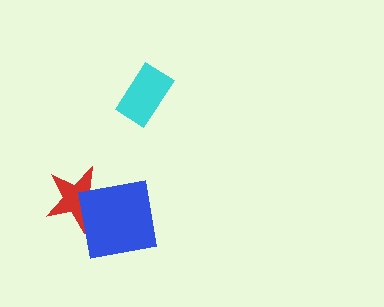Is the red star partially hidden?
Yes, it is partially covered by another shape.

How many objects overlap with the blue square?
1 object overlaps with the blue square.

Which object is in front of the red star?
The blue square is in front of the red star.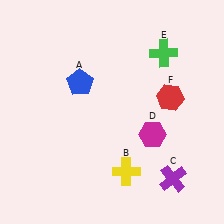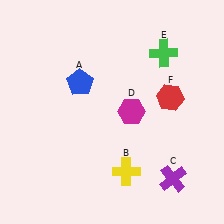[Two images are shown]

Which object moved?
The magenta hexagon (D) moved up.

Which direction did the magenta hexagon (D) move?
The magenta hexagon (D) moved up.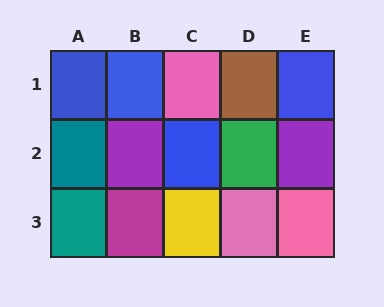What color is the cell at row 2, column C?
Blue.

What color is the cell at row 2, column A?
Teal.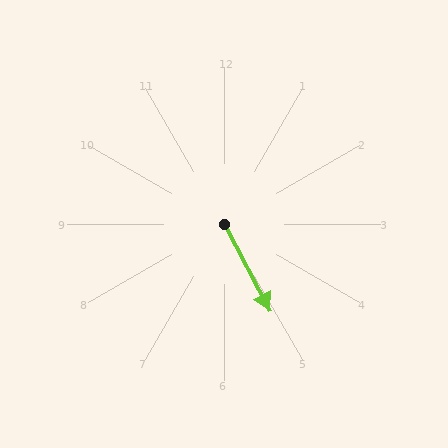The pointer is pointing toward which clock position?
Roughly 5 o'clock.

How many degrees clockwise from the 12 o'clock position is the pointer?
Approximately 152 degrees.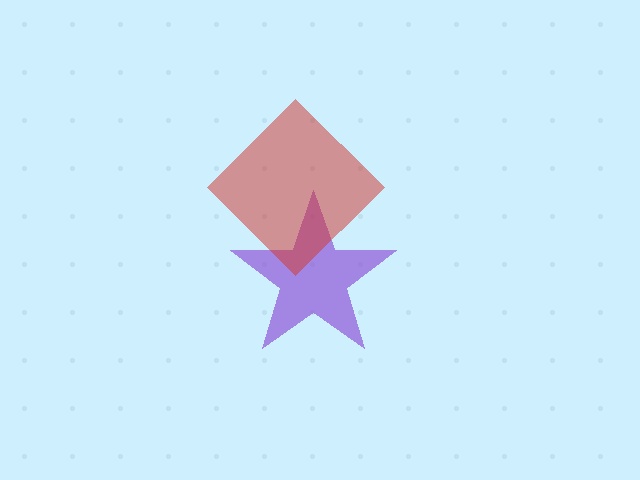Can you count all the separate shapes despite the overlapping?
Yes, there are 2 separate shapes.